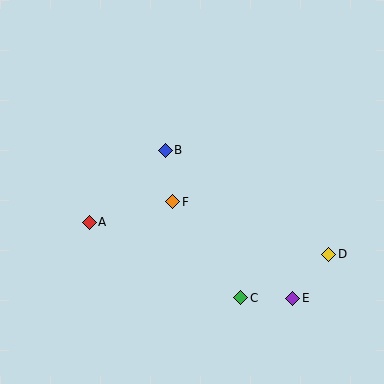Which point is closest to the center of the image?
Point F at (173, 202) is closest to the center.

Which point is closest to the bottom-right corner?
Point E is closest to the bottom-right corner.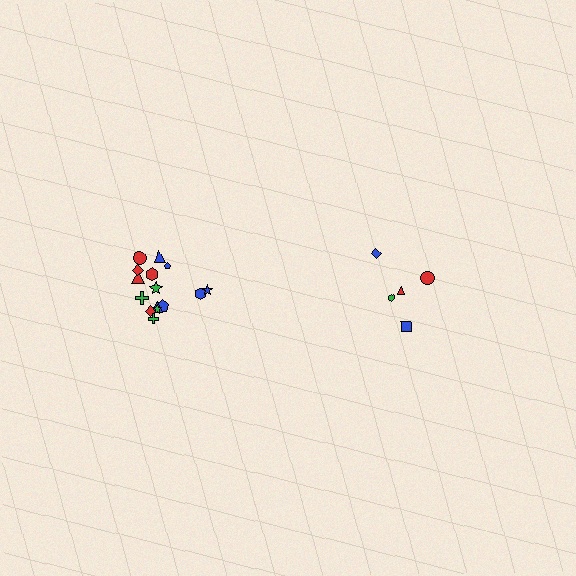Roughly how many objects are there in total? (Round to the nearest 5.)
Roughly 20 objects in total.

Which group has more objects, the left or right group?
The left group.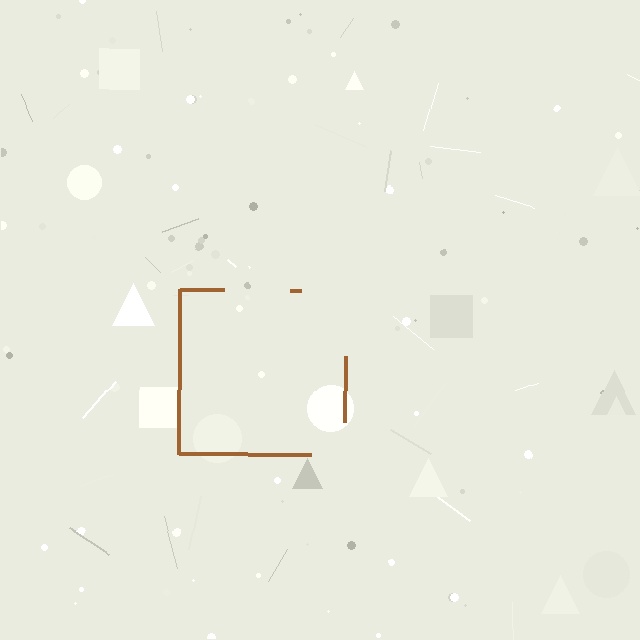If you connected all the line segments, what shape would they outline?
They would outline a square.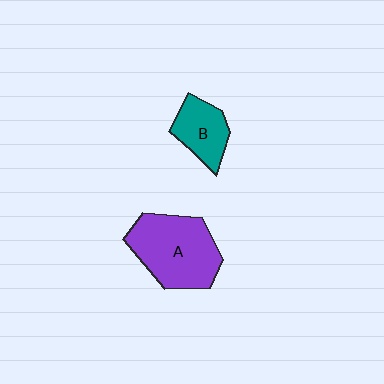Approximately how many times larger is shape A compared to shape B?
Approximately 1.9 times.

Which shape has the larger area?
Shape A (purple).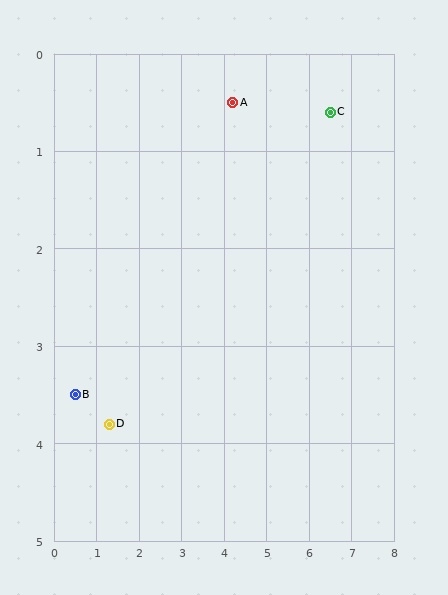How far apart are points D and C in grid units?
Points D and C are about 6.1 grid units apart.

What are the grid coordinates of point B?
Point B is at approximately (0.5, 3.5).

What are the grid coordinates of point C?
Point C is at approximately (6.5, 0.6).